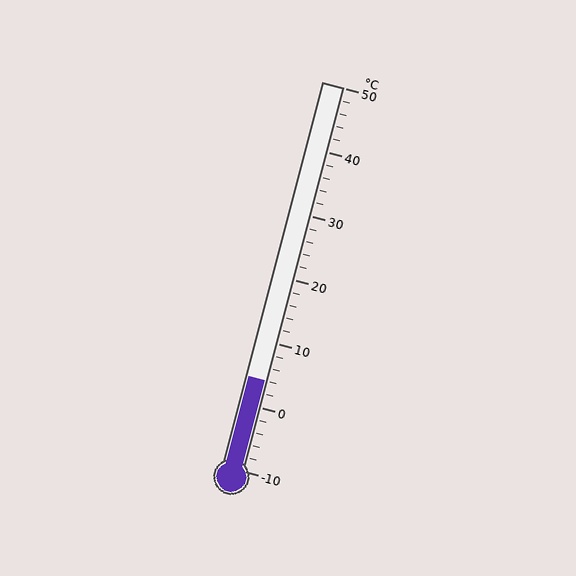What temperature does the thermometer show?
The thermometer shows approximately 4°C.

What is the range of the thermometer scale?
The thermometer scale ranges from -10°C to 50°C.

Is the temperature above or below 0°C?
The temperature is above 0°C.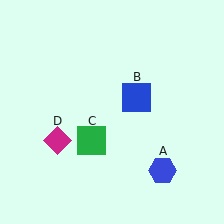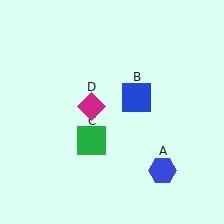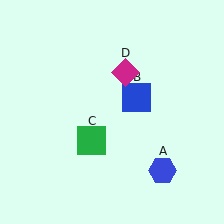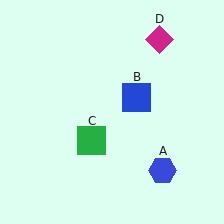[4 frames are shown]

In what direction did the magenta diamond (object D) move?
The magenta diamond (object D) moved up and to the right.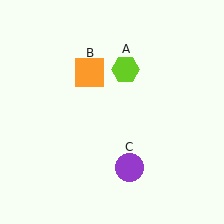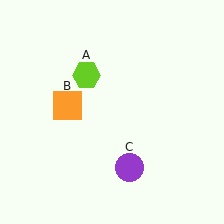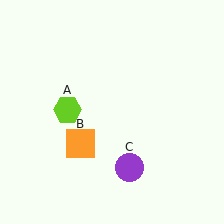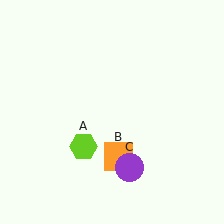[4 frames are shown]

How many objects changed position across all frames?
2 objects changed position: lime hexagon (object A), orange square (object B).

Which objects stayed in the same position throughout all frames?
Purple circle (object C) remained stationary.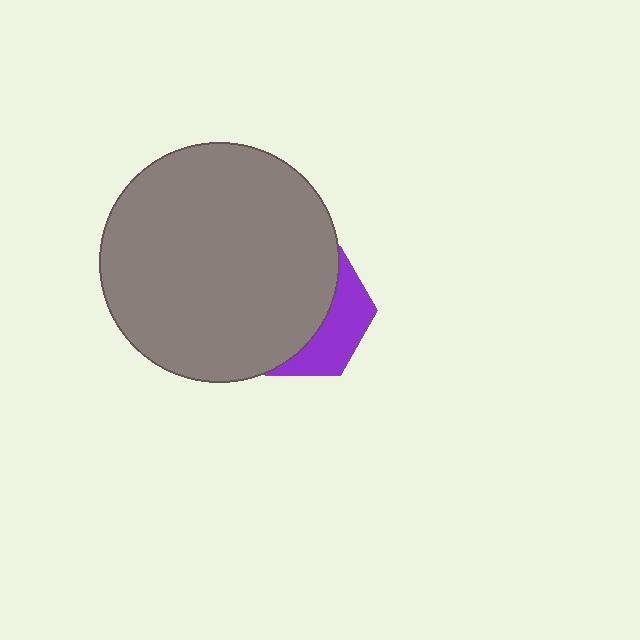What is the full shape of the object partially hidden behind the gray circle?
The partially hidden object is a purple hexagon.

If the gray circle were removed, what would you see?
You would see the complete purple hexagon.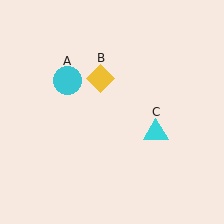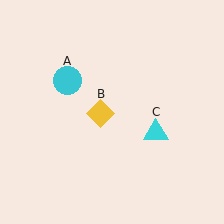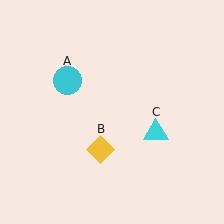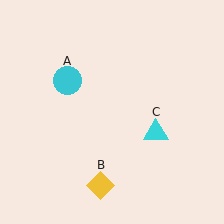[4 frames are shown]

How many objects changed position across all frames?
1 object changed position: yellow diamond (object B).